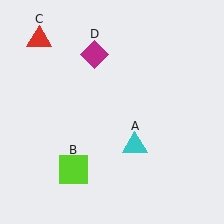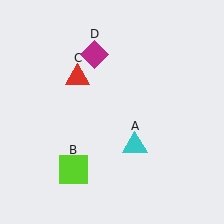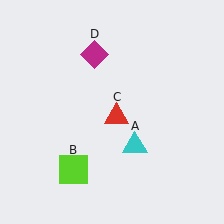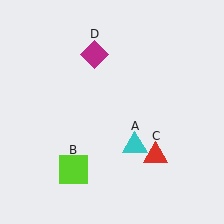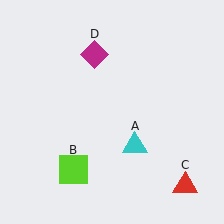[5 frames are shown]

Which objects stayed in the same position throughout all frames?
Cyan triangle (object A) and lime square (object B) and magenta diamond (object D) remained stationary.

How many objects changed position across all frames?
1 object changed position: red triangle (object C).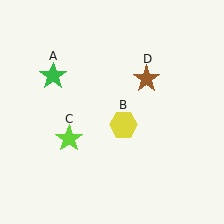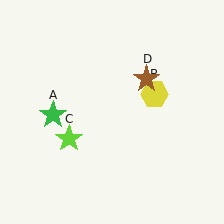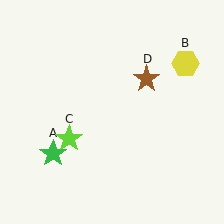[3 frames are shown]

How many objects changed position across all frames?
2 objects changed position: green star (object A), yellow hexagon (object B).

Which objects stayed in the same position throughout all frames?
Lime star (object C) and brown star (object D) remained stationary.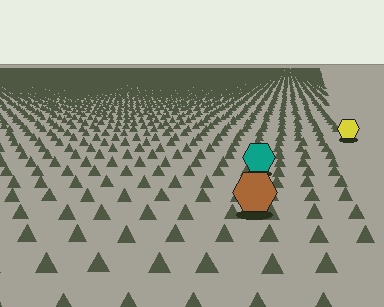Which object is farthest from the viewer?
The yellow hexagon is farthest from the viewer. It appears smaller and the ground texture around it is denser.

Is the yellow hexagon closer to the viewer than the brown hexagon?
No. The brown hexagon is closer — you can tell from the texture gradient: the ground texture is coarser near it.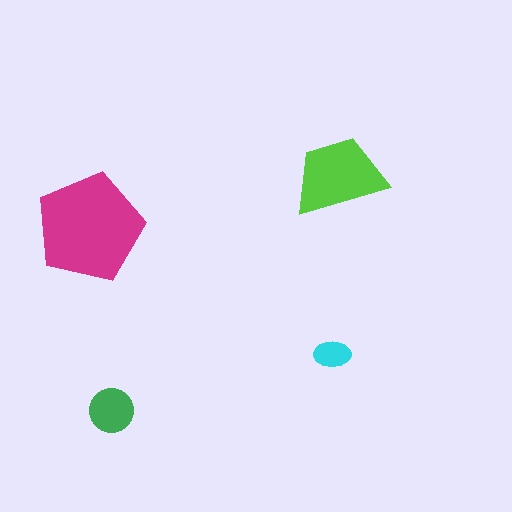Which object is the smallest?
The cyan ellipse.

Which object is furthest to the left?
The magenta pentagon is leftmost.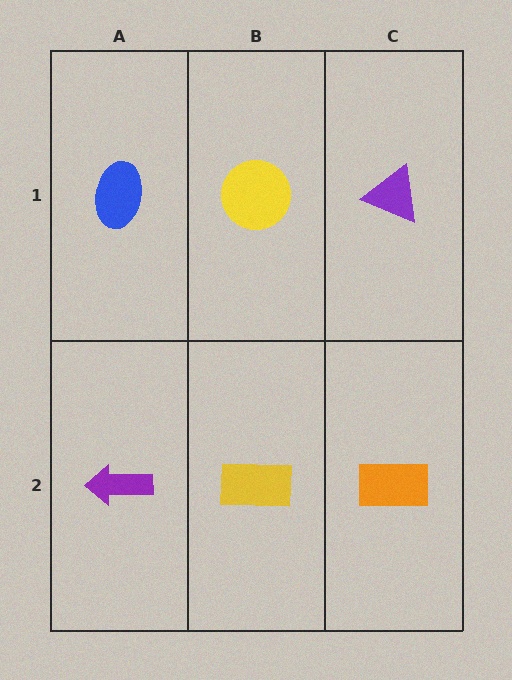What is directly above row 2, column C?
A purple triangle.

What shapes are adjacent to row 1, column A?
A purple arrow (row 2, column A), a yellow circle (row 1, column B).